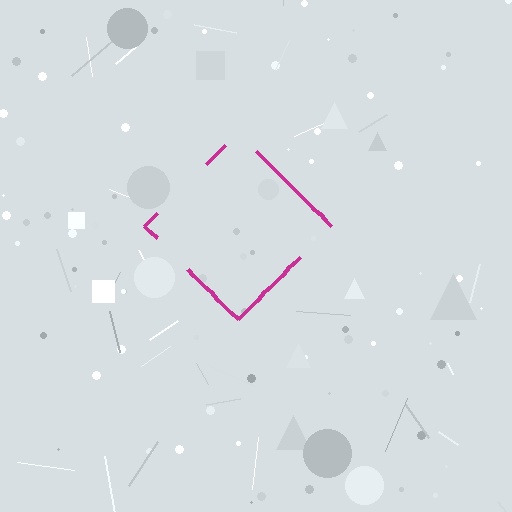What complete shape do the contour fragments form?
The contour fragments form a diamond.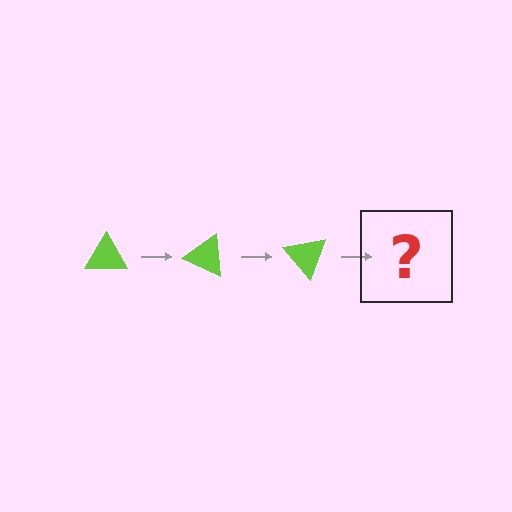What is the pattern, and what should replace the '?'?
The pattern is that the triangle rotates 25 degrees each step. The '?' should be a lime triangle rotated 75 degrees.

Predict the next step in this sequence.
The next step is a lime triangle rotated 75 degrees.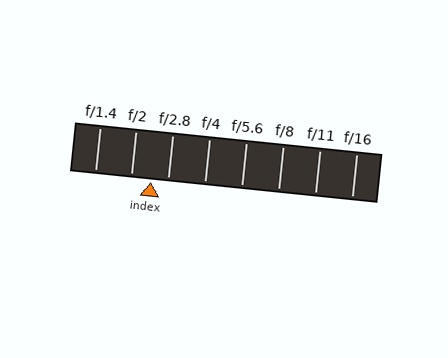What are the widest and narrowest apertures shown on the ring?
The widest aperture shown is f/1.4 and the narrowest is f/16.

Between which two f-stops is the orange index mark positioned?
The index mark is between f/2 and f/2.8.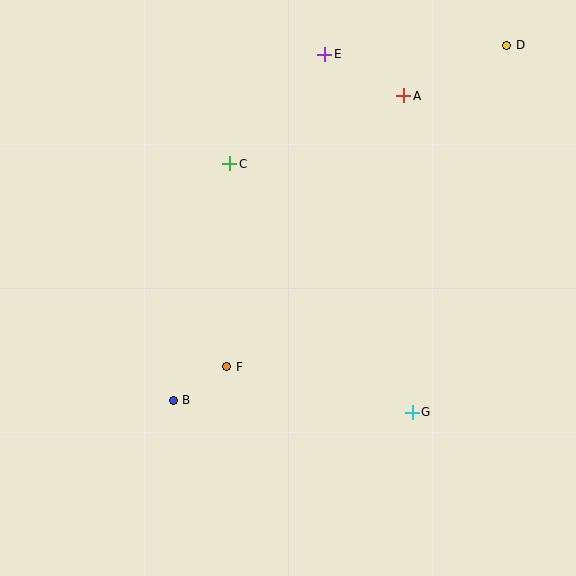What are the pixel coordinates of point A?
Point A is at (404, 96).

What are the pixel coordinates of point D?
Point D is at (507, 45).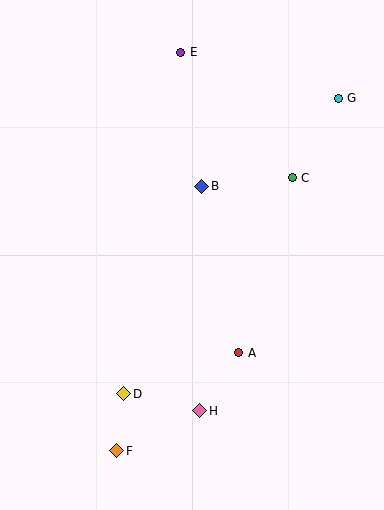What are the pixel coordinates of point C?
Point C is at (292, 178).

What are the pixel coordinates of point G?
Point G is at (338, 98).